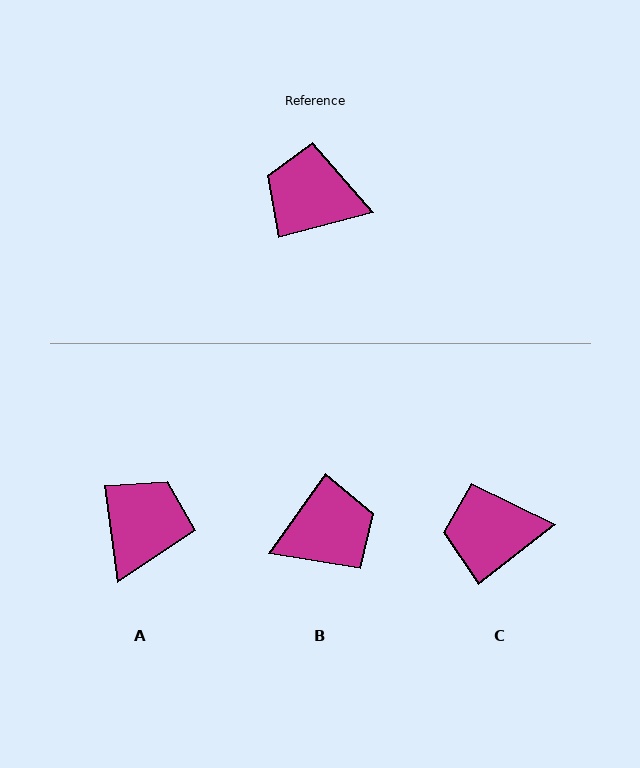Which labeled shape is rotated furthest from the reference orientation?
B, about 140 degrees away.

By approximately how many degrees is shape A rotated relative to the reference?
Approximately 97 degrees clockwise.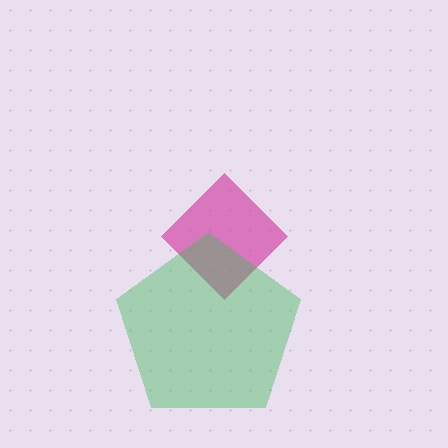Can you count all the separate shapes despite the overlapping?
Yes, there are 2 separate shapes.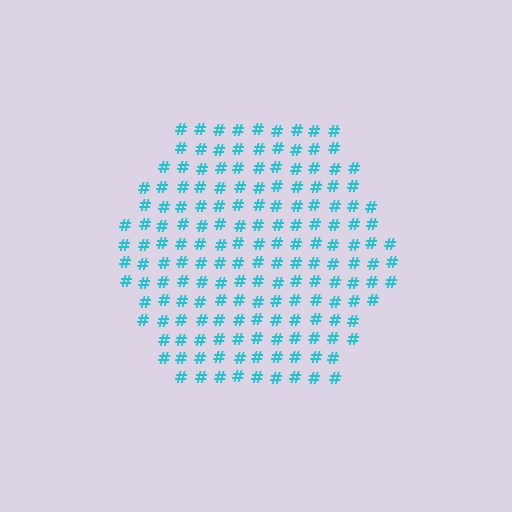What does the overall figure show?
The overall figure shows a hexagon.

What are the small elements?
The small elements are hash symbols.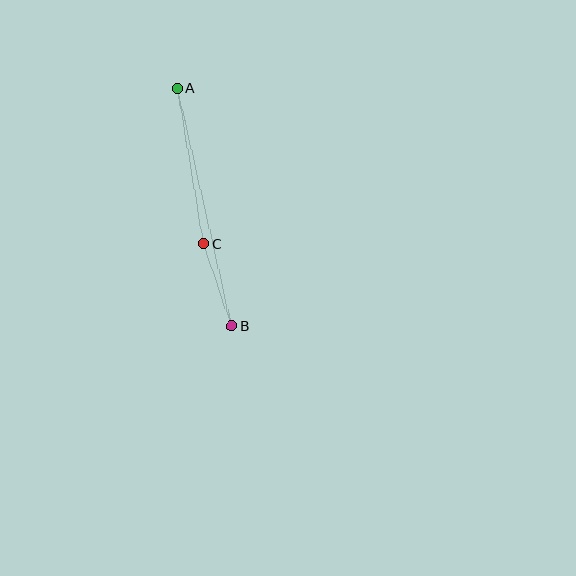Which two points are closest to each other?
Points B and C are closest to each other.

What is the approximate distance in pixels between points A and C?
The distance between A and C is approximately 158 pixels.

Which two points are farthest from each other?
Points A and B are farthest from each other.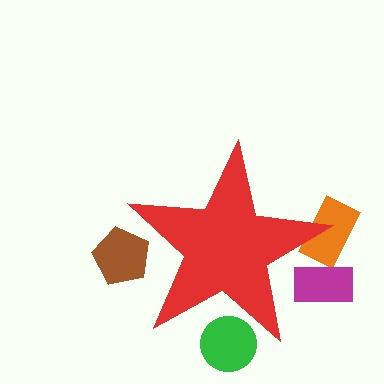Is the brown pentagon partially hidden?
Yes, the brown pentagon is partially hidden behind the red star.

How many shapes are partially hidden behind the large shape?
4 shapes are partially hidden.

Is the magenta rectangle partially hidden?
Yes, the magenta rectangle is partially hidden behind the red star.